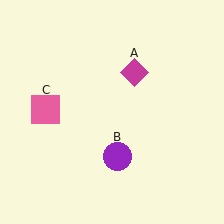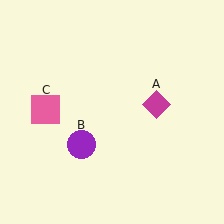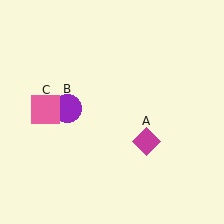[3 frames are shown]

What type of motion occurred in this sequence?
The magenta diamond (object A), purple circle (object B) rotated clockwise around the center of the scene.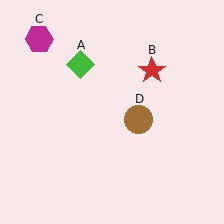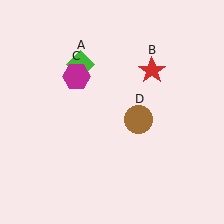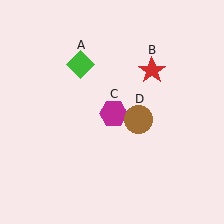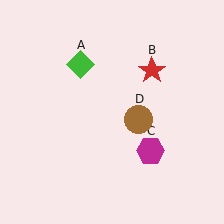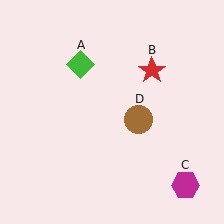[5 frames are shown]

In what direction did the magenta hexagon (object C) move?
The magenta hexagon (object C) moved down and to the right.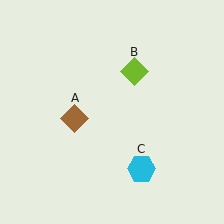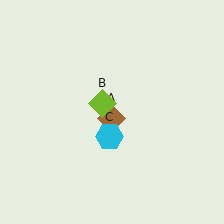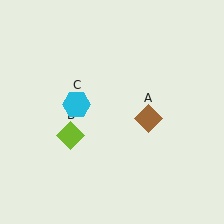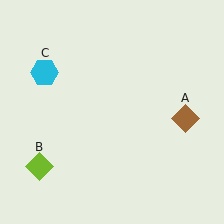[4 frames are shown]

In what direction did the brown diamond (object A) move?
The brown diamond (object A) moved right.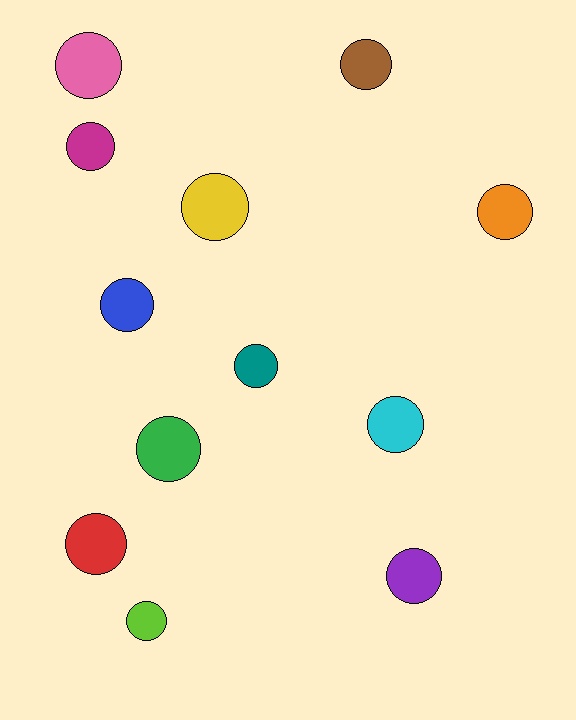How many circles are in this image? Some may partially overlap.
There are 12 circles.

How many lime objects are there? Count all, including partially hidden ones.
There is 1 lime object.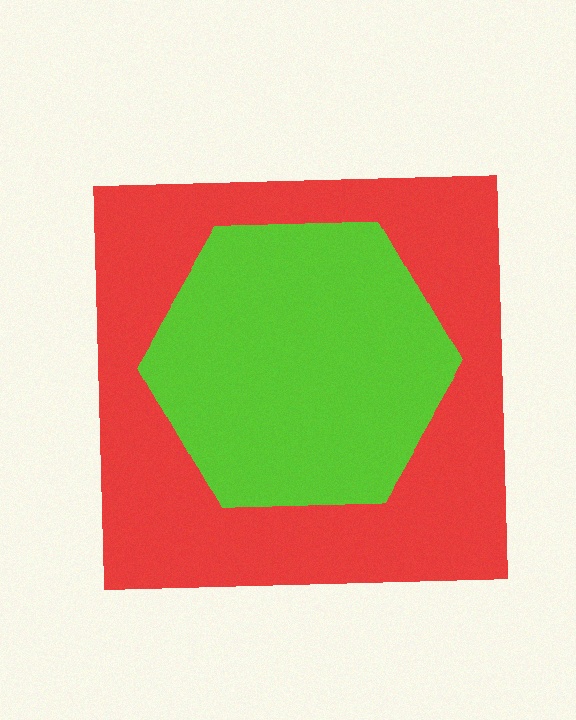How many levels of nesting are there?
2.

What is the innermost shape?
The lime hexagon.